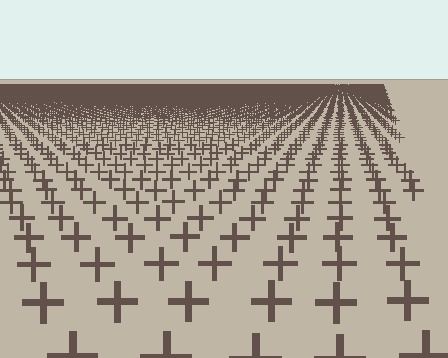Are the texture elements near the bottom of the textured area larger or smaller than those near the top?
Larger. Near the bottom, elements are closer to the viewer and appear at a bigger on-screen size.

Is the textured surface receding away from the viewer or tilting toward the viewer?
The surface is receding away from the viewer. Texture elements get smaller and denser toward the top.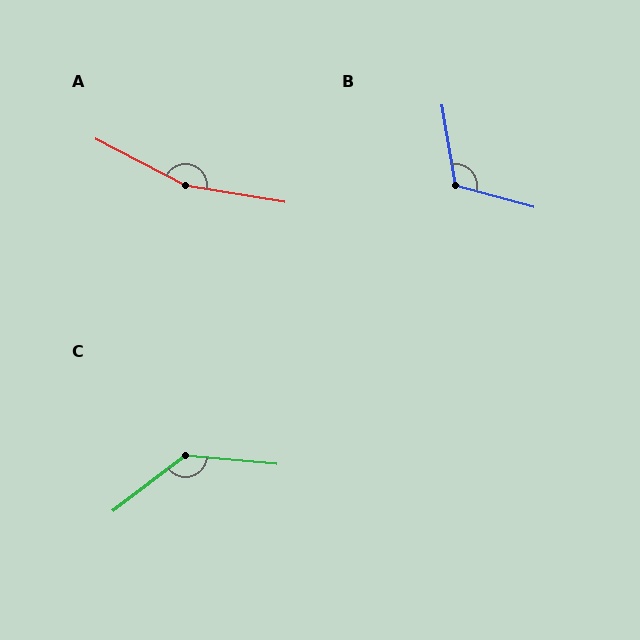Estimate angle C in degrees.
Approximately 138 degrees.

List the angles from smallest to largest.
B (115°), C (138°), A (162°).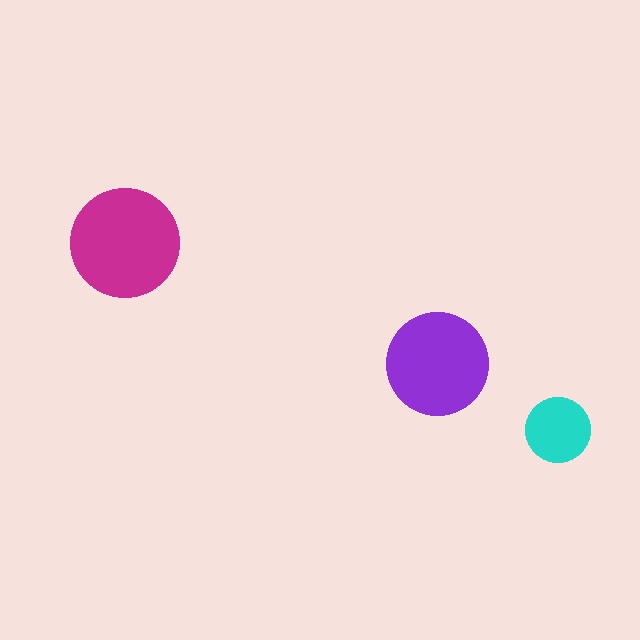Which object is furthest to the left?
The magenta circle is leftmost.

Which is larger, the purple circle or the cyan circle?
The purple one.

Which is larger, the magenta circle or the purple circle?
The magenta one.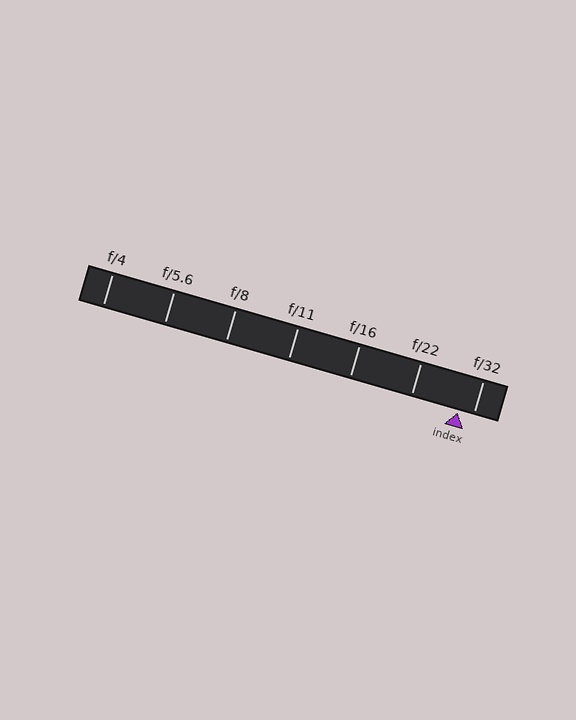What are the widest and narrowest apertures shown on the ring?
The widest aperture shown is f/4 and the narrowest is f/32.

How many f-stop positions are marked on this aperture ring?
There are 7 f-stop positions marked.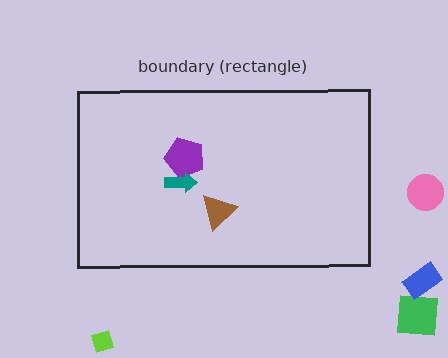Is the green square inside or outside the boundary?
Outside.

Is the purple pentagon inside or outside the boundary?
Inside.